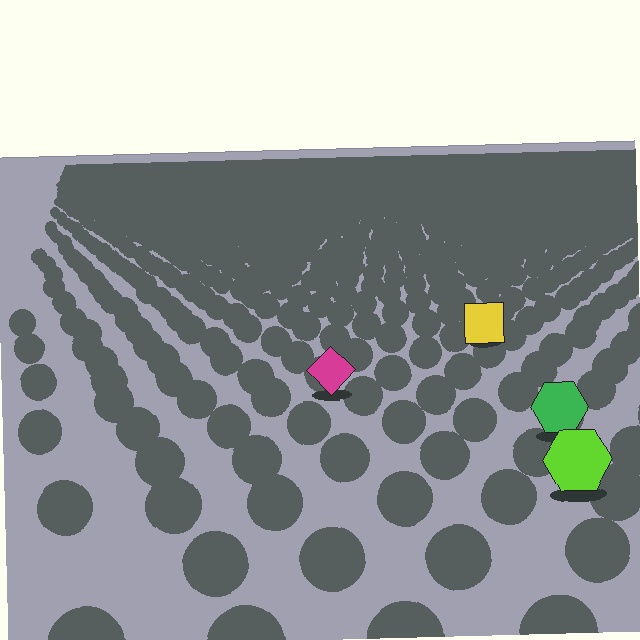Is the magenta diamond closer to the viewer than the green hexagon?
No. The green hexagon is closer — you can tell from the texture gradient: the ground texture is coarser near it.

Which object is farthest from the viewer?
The yellow square is farthest from the viewer. It appears smaller and the ground texture around it is denser.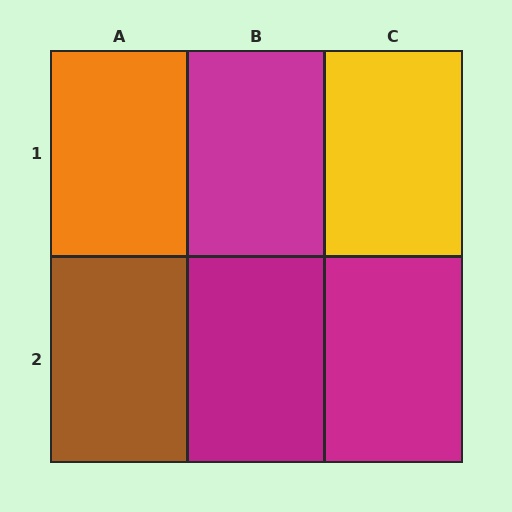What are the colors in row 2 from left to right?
Brown, magenta, magenta.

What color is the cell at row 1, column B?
Magenta.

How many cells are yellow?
1 cell is yellow.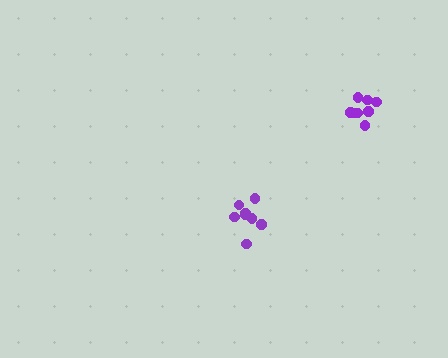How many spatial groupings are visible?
There are 2 spatial groupings.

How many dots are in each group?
Group 1: 8 dots, Group 2: 8 dots (16 total).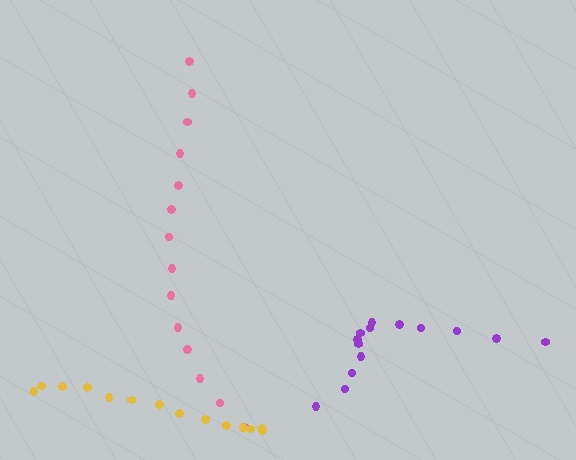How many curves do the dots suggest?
There are 3 distinct paths.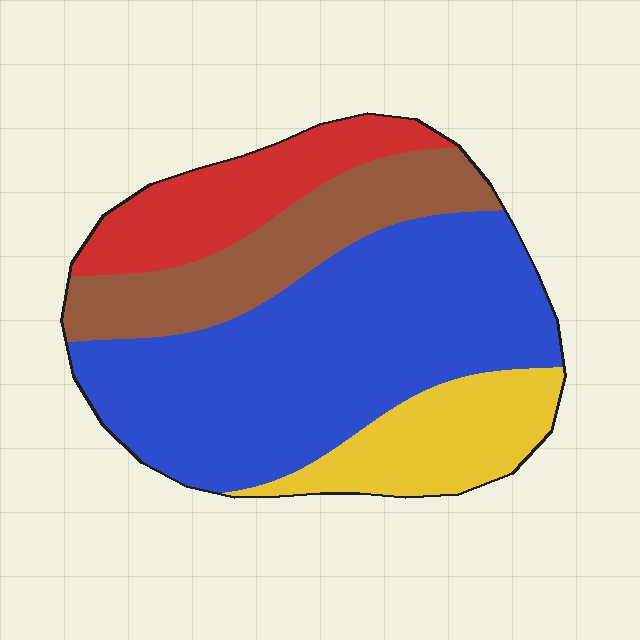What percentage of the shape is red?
Red takes up about one sixth (1/6) of the shape.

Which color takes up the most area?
Blue, at roughly 50%.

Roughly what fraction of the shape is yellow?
Yellow takes up about one sixth (1/6) of the shape.